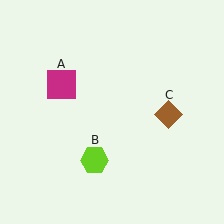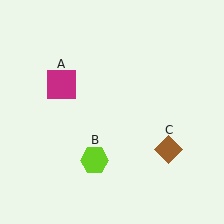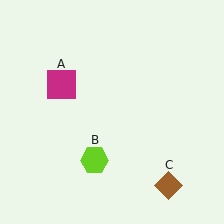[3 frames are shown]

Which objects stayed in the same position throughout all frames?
Magenta square (object A) and lime hexagon (object B) remained stationary.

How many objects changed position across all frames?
1 object changed position: brown diamond (object C).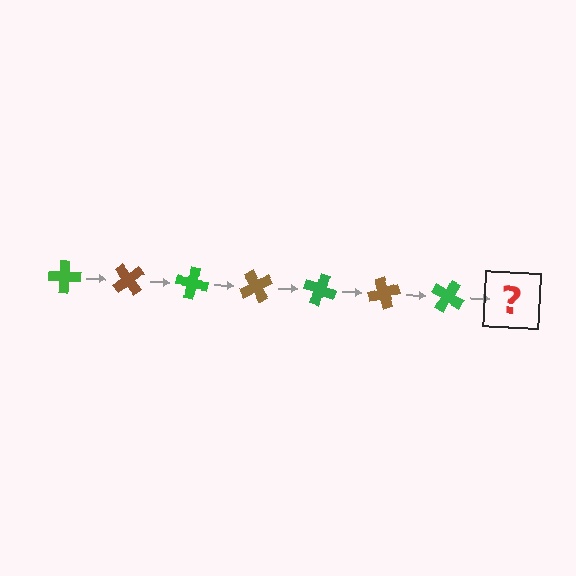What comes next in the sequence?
The next element should be a brown cross, rotated 350 degrees from the start.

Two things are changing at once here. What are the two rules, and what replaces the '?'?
The two rules are that it rotates 50 degrees each step and the color cycles through green and brown. The '?' should be a brown cross, rotated 350 degrees from the start.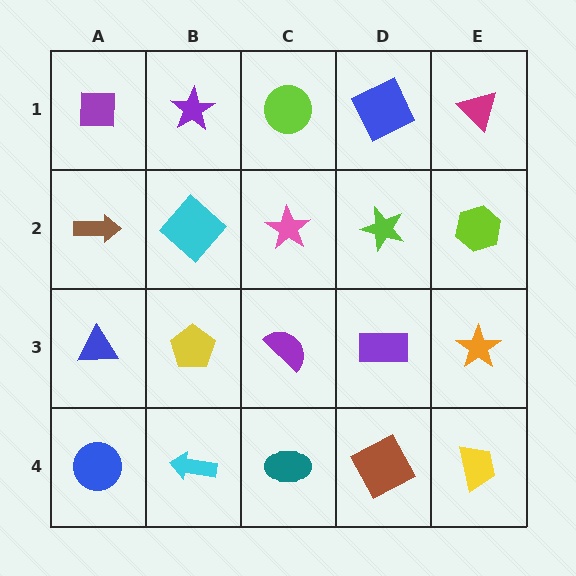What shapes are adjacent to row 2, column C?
A lime circle (row 1, column C), a purple semicircle (row 3, column C), a cyan diamond (row 2, column B), a lime star (row 2, column D).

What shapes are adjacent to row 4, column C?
A purple semicircle (row 3, column C), a cyan arrow (row 4, column B), a brown square (row 4, column D).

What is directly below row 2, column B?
A yellow pentagon.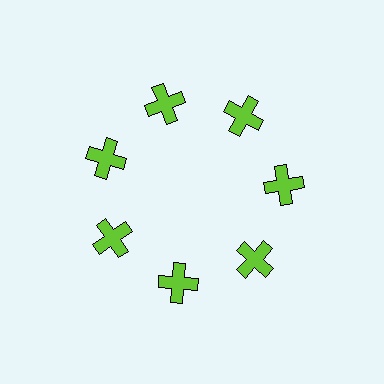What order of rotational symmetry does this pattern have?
This pattern has 7-fold rotational symmetry.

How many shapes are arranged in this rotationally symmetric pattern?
There are 7 shapes, arranged in 7 groups of 1.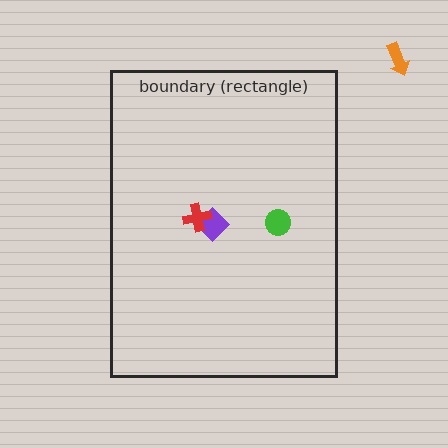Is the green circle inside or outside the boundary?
Inside.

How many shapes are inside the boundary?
3 inside, 1 outside.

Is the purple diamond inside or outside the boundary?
Inside.